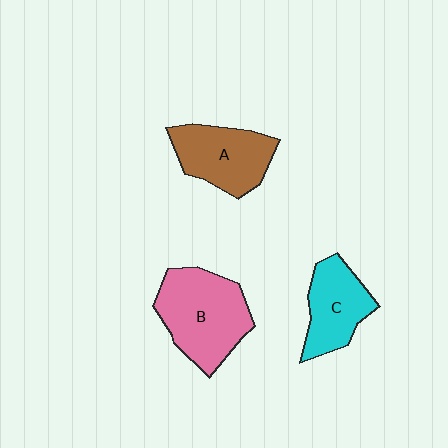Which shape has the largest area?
Shape B (pink).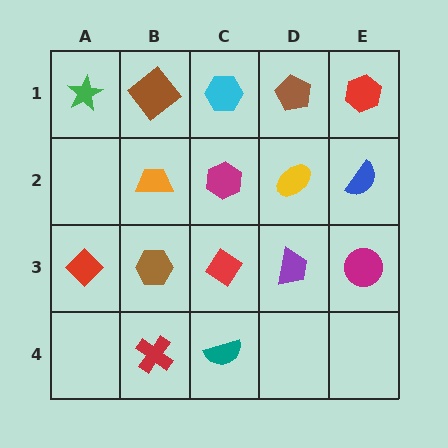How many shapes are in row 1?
5 shapes.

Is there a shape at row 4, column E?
No, that cell is empty.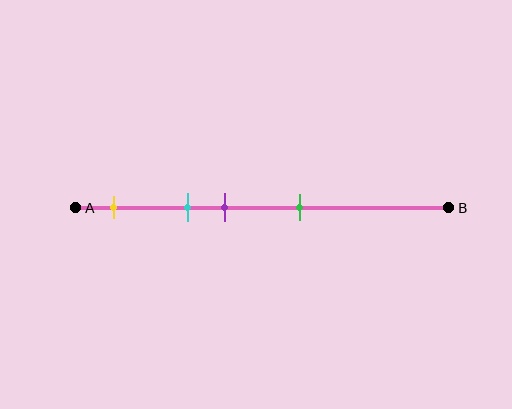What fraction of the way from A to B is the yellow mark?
The yellow mark is approximately 10% (0.1) of the way from A to B.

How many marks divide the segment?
There are 4 marks dividing the segment.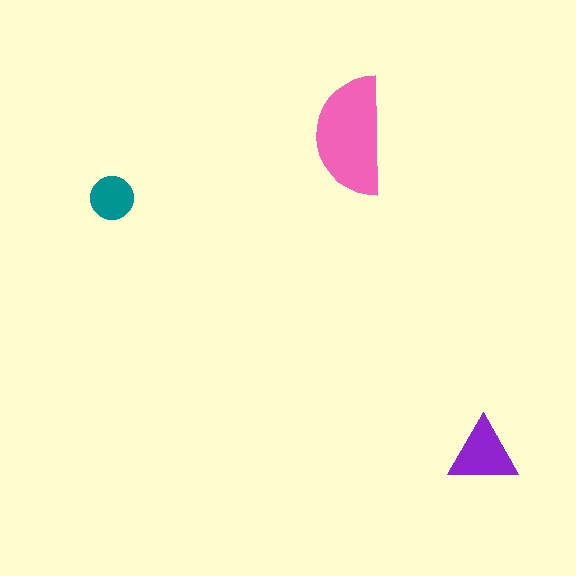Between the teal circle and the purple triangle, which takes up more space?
The purple triangle.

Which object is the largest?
The pink semicircle.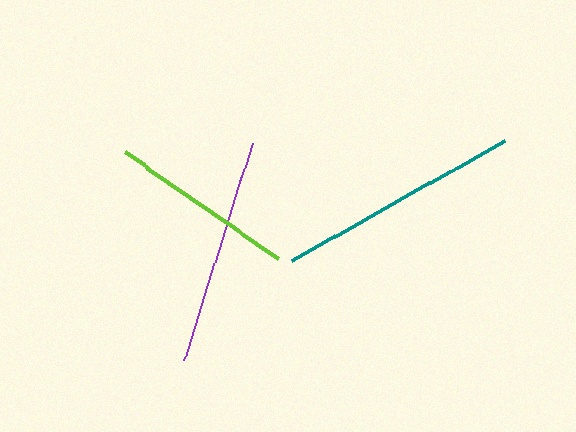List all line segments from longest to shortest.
From longest to shortest: teal, purple, lime.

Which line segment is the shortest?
The lime line is the shortest at approximately 187 pixels.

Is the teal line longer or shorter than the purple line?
The teal line is longer than the purple line.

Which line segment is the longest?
The teal line is the longest at approximately 245 pixels.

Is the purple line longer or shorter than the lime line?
The purple line is longer than the lime line.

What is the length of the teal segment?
The teal segment is approximately 245 pixels long.